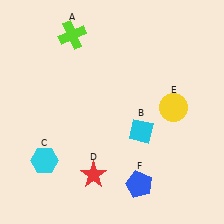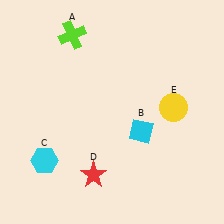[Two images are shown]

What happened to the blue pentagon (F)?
The blue pentagon (F) was removed in Image 2. It was in the bottom-right area of Image 1.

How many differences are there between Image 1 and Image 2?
There is 1 difference between the two images.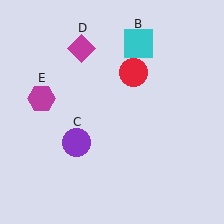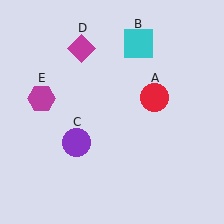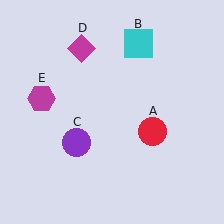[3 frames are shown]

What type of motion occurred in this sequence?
The red circle (object A) rotated clockwise around the center of the scene.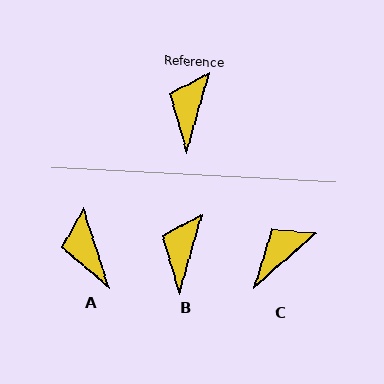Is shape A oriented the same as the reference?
No, it is off by about 34 degrees.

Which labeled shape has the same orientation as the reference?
B.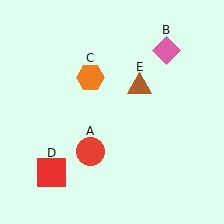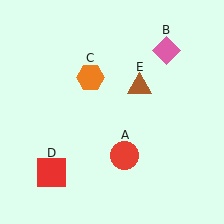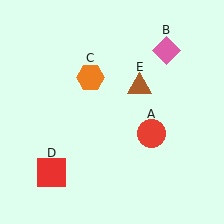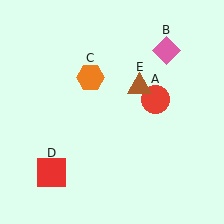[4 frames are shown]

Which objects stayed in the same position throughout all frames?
Pink diamond (object B) and orange hexagon (object C) and red square (object D) and brown triangle (object E) remained stationary.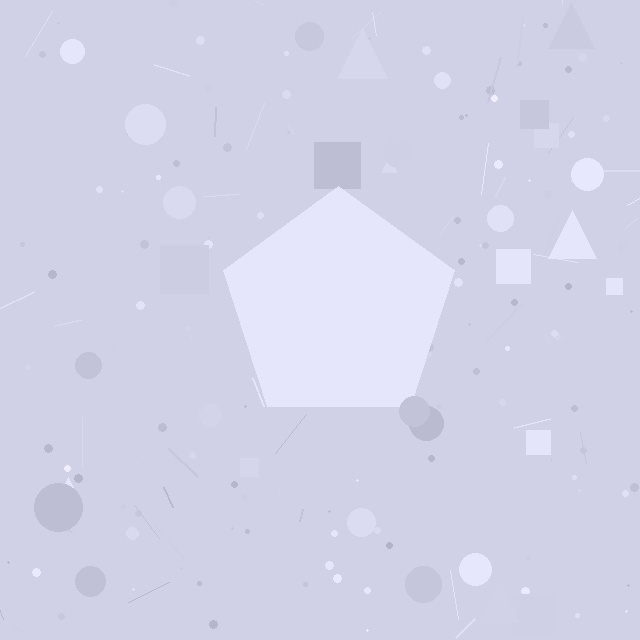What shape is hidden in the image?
A pentagon is hidden in the image.